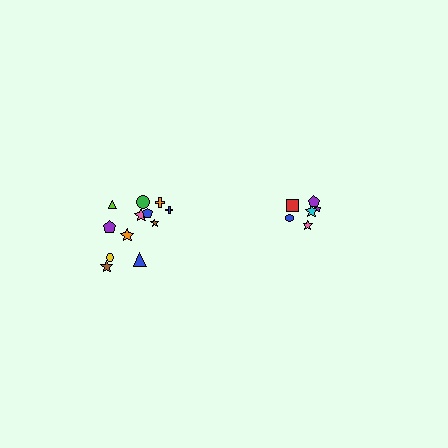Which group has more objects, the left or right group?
The left group.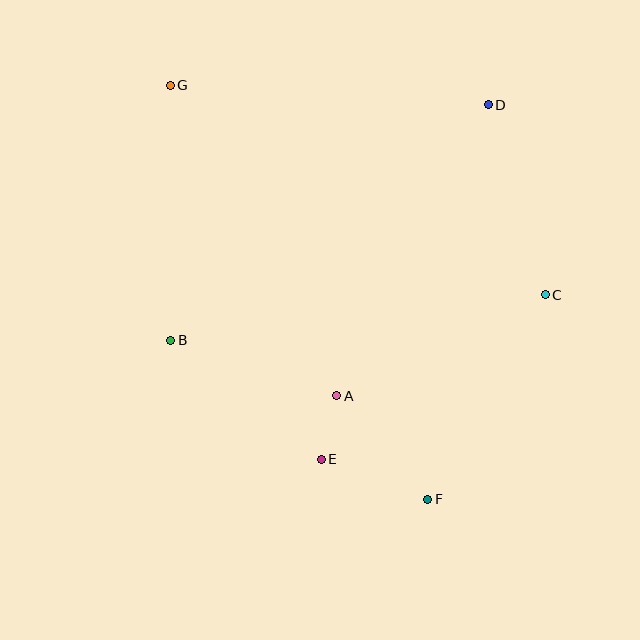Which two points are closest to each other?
Points A and E are closest to each other.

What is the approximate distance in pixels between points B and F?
The distance between B and F is approximately 302 pixels.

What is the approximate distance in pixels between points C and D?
The distance between C and D is approximately 198 pixels.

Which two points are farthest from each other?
Points F and G are farthest from each other.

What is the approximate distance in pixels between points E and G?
The distance between E and G is approximately 403 pixels.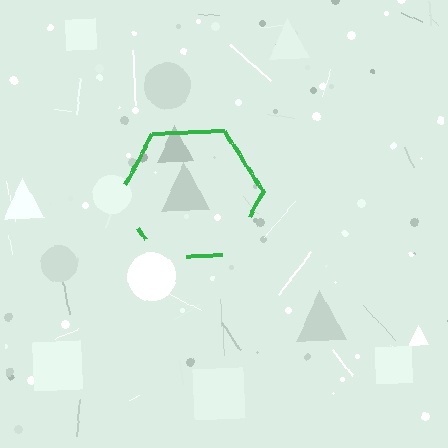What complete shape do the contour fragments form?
The contour fragments form a hexagon.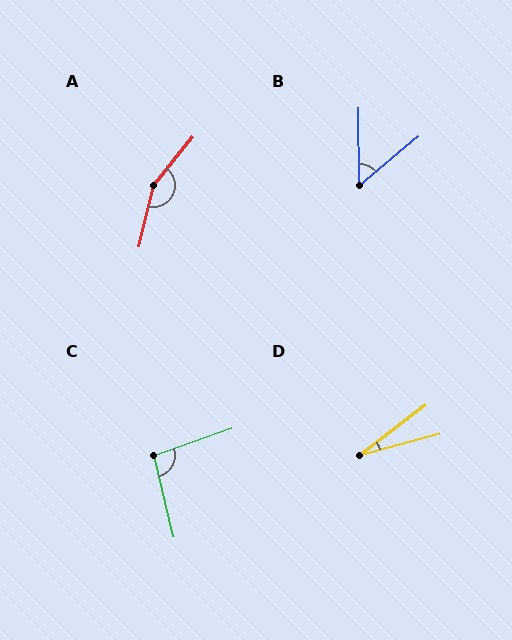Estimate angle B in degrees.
Approximately 51 degrees.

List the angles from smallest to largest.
D (23°), B (51°), C (96°), A (154°).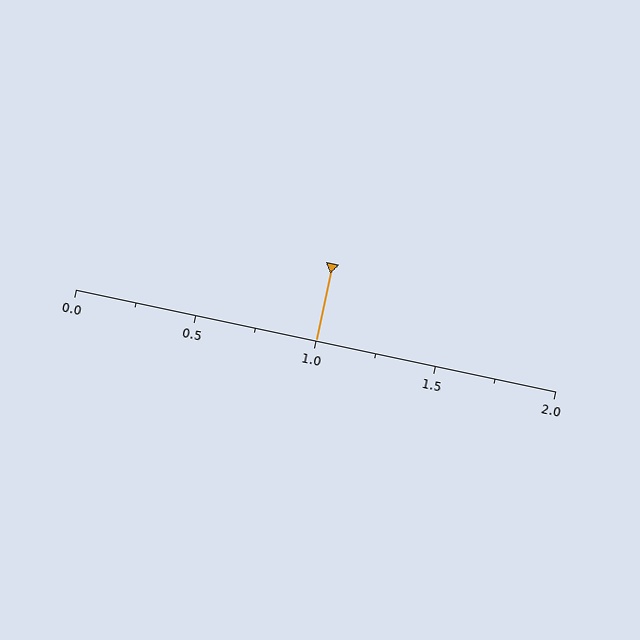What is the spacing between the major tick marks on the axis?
The major ticks are spaced 0.5 apart.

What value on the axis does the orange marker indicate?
The marker indicates approximately 1.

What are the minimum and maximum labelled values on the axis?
The axis runs from 0.0 to 2.0.